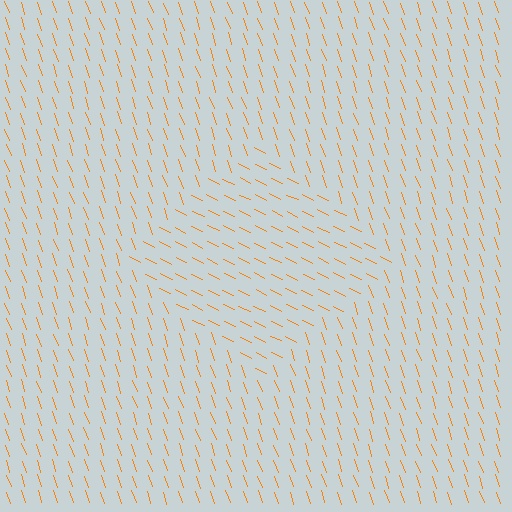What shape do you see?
I see a diamond.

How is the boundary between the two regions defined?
The boundary is defined purely by a change in line orientation (approximately 45 degrees difference). All lines are the same color and thickness.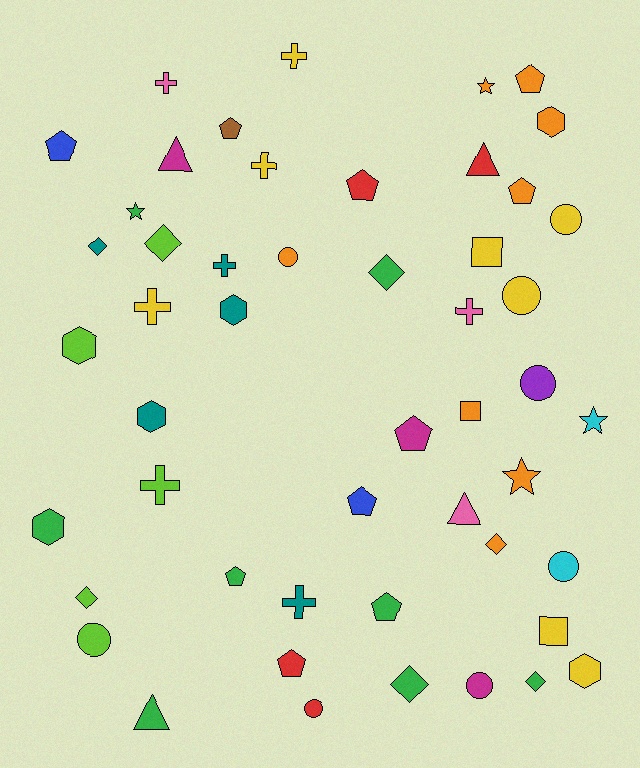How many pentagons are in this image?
There are 10 pentagons.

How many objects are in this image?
There are 50 objects.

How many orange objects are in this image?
There are 8 orange objects.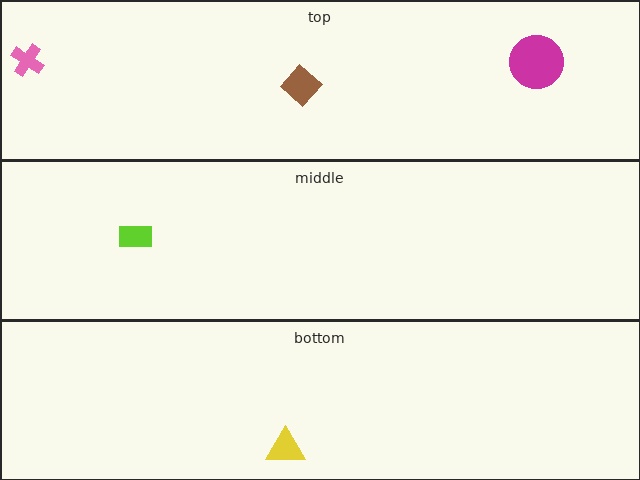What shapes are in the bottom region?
The yellow triangle.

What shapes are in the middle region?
The lime rectangle.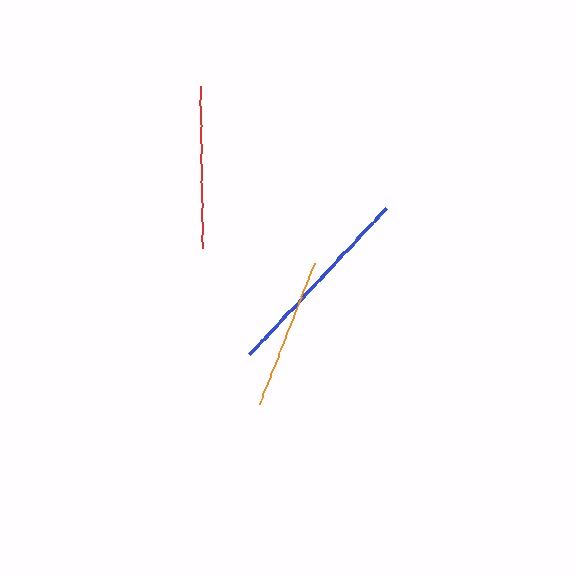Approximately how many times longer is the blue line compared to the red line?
The blue line is approximately 1.2 times the length of the red line.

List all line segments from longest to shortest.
From longest to shortest: blue, red, orange.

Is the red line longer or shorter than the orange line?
The red line is longer than the orange line.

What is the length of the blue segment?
The blue segment is approximately 200 pixels long.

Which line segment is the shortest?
The orange line is the shortest at approximately 151 pixels.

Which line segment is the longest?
The blue line is the longest at approximately 200 pixels.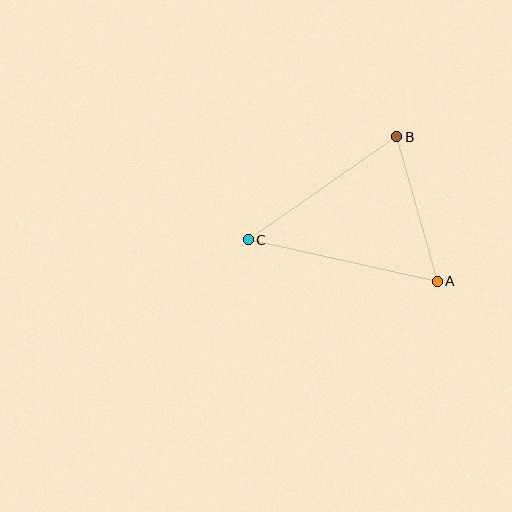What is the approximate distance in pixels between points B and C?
The distance between B and C is approximately 181 pixels.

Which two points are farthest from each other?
Points A and C are farthest from each other.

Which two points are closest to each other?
Points A and B are closest to each other.